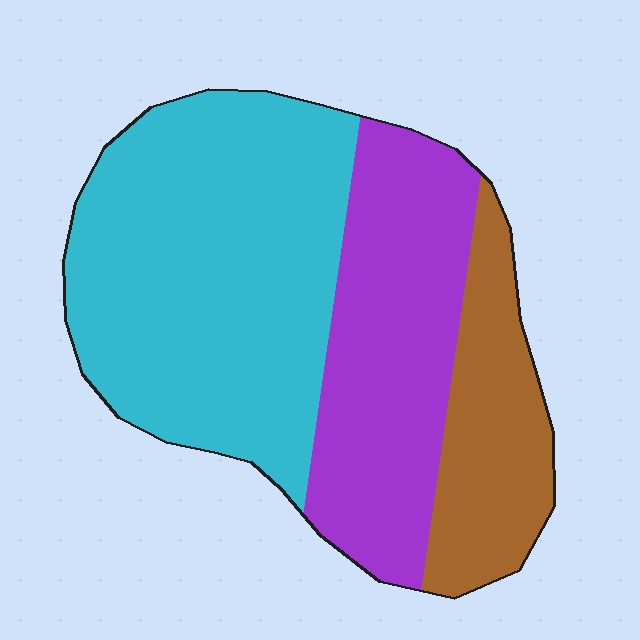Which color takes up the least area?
Brown, at roughly 20%.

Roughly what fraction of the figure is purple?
Purple covers around 30% of the figure.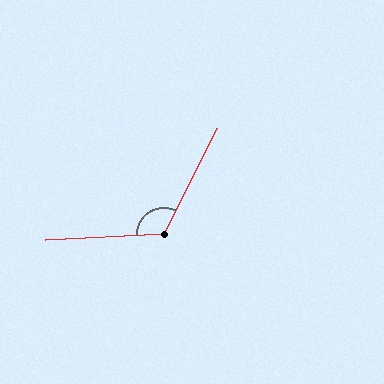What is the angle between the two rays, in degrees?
Approximately 120 degrees.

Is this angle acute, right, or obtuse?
It is obtuse.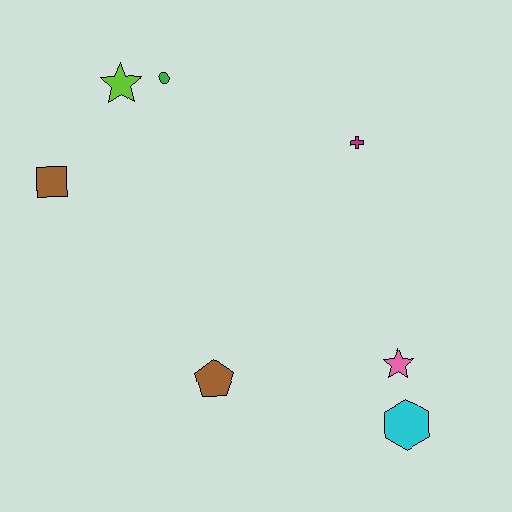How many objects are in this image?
There are 7 objects.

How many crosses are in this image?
There is 1 cross.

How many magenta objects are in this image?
There is 1 magenta object.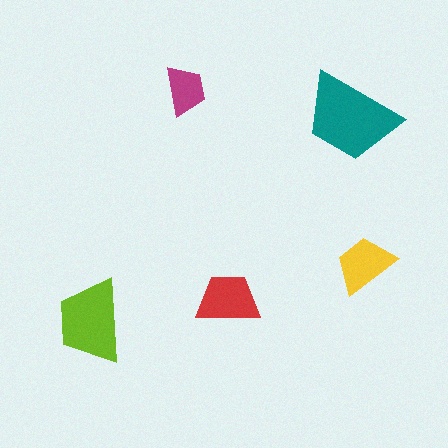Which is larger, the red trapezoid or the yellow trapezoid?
The red one.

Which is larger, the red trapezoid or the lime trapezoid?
The lime one.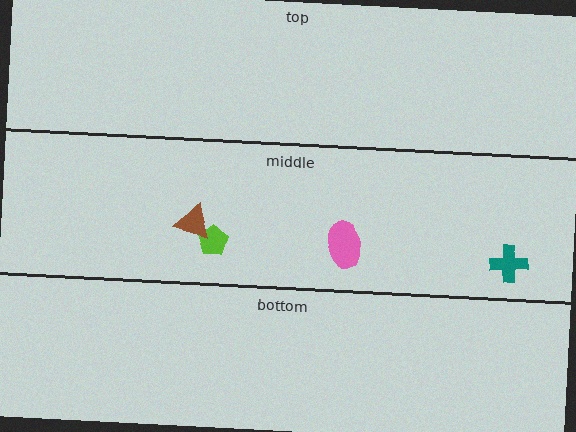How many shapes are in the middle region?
4.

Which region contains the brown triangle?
The middle region.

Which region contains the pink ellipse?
The middle region.